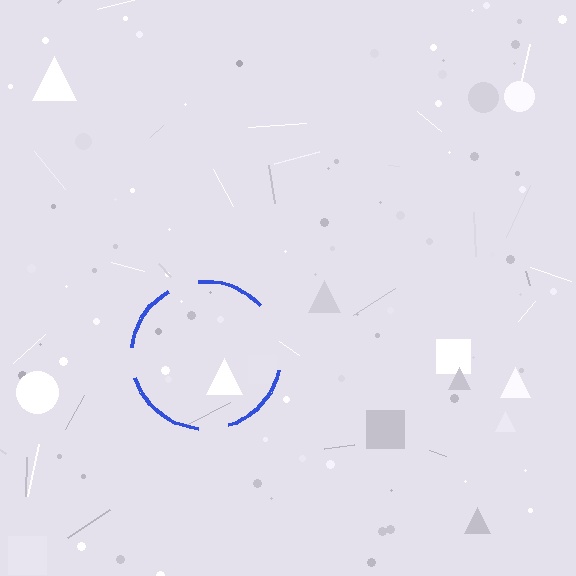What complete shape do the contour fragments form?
The contour fragments form a circle.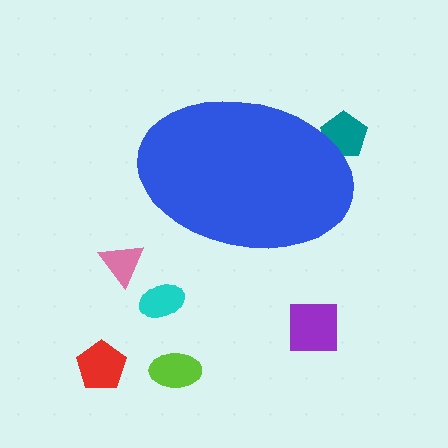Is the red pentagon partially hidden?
No, the red pentagon is fully visible.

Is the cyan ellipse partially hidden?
No, the cyan ellipse is fully visible.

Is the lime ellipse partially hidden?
No, the lime ellipse is fully visible.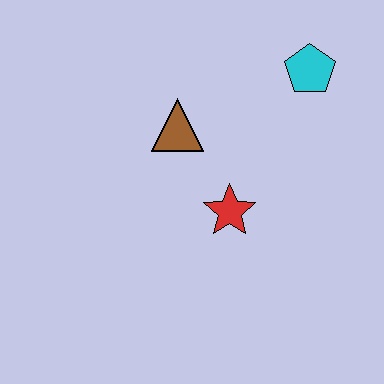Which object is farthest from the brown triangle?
The cyan pentagon is farthest from the brown triangle.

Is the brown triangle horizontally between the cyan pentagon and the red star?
No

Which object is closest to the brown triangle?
The red star is closest to the brown triangle.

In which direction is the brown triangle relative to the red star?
The brown triangle is above the red star.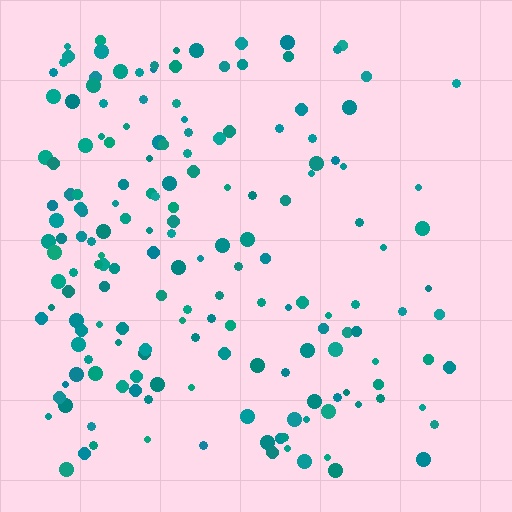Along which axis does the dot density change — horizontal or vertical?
Horizontal.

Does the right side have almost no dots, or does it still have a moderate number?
Still a moderate number, just noticeably fewer than the left.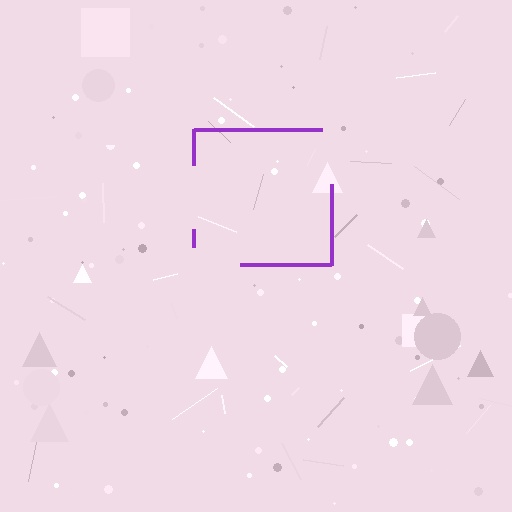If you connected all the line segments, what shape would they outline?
They would outline a square.